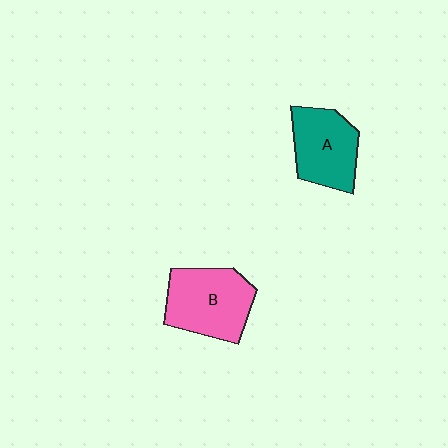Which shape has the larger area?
Shape B (pink).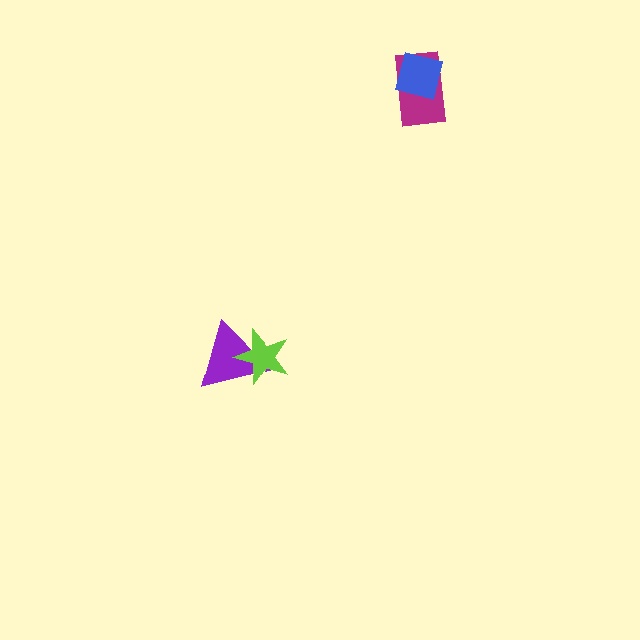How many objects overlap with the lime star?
1 object overlaps with the lime star.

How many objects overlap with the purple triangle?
1 object overlaps with the purple triangle.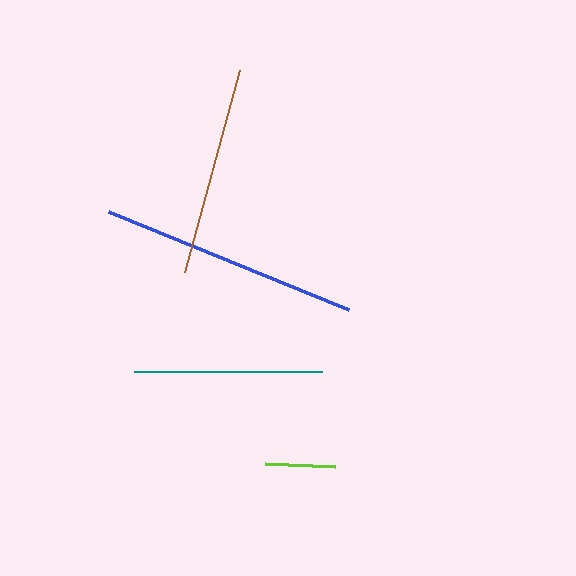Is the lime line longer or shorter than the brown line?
The brown line is longer than the lime line.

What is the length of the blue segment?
The blue segment is approximately 260 pixels long.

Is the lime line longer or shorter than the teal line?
The teal line is longer than the lime line.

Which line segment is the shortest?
The lime line is the shortest at approximately 70 pixels.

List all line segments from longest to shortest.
From longest to shortest: blue, brown, teal, lime.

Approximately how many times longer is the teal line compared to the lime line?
The teal line is approximately 2.7 times the length of the lime line.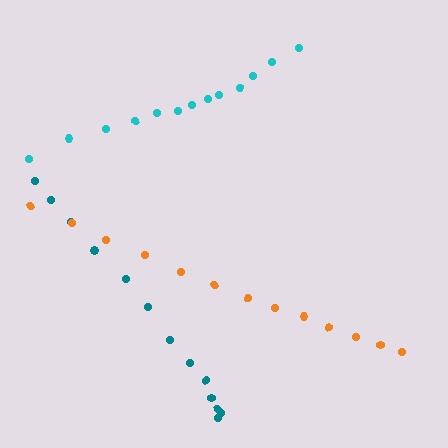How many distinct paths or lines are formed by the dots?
There are 3 distinct paths.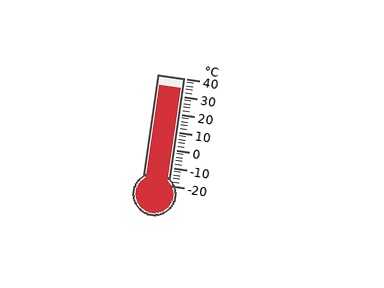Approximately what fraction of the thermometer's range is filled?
The thermometer is filled to approximately 90% of its range.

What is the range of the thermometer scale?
The thermometer scale ranges from -20°C to 40°C.